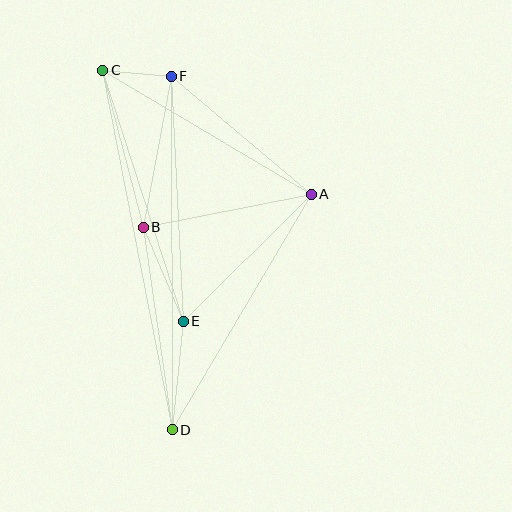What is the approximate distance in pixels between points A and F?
The distance between A and F is approximately 183 pixels.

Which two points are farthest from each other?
Points C and D are farthest from each other.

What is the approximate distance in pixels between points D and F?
The distance between D and F is approximately 354 pixels.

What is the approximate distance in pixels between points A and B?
The distance between A and B is approximately 171 pixels.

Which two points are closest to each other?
Points C and F are closest to each other.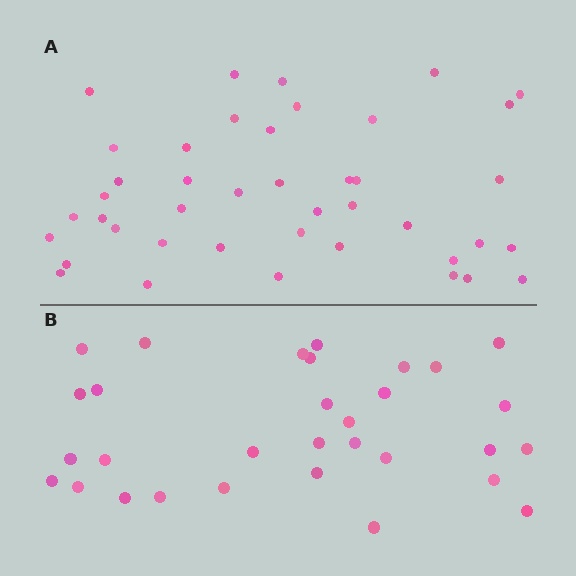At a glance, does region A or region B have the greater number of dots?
Region A (the top region) has more dots.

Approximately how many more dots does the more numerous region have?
Region A has roughly 12 or so more dots than region B.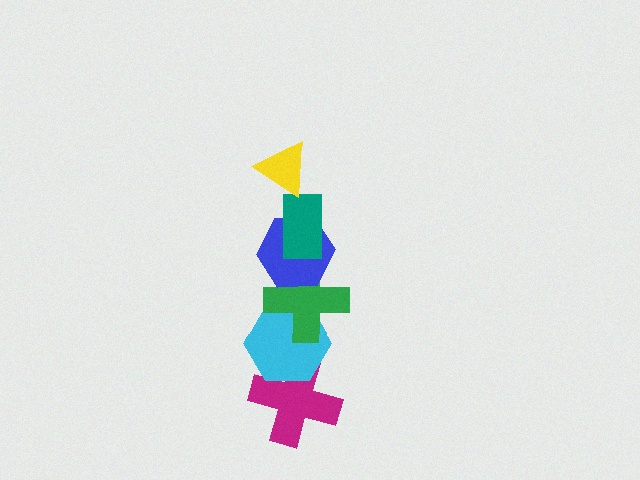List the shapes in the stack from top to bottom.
From top to bottom: the yellow triangle, the teal rectangle, the blue hexagon, the green cross, the cyan hexagon, the magenta cross.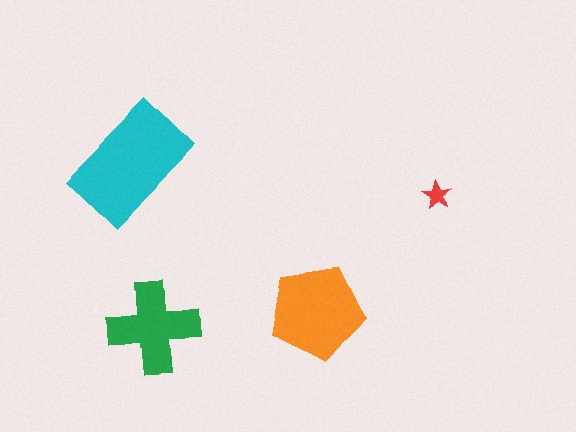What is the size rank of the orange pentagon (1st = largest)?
2nd.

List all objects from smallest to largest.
The red star, the green cross, the orange pentagon, the cyan rectangle.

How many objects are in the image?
There are 4 objects in the image.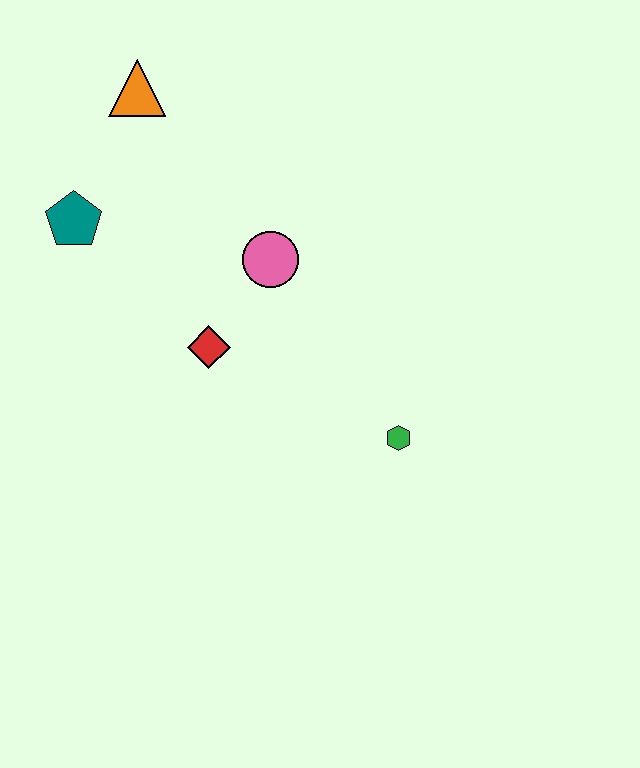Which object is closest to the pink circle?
The red diamond is closest to the pink circle.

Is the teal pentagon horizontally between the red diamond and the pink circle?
No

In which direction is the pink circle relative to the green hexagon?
The pink circle is above the green hexagon.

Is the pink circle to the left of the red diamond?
No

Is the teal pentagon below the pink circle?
No